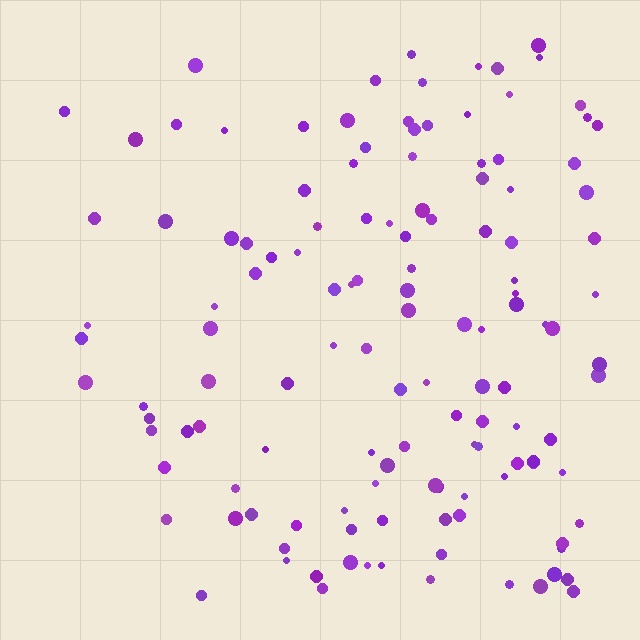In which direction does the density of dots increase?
From left to right, with the right side densest.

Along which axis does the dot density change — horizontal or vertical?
Horizontal.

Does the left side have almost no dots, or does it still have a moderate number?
Still a moderate number, just noticeably fewer than the right.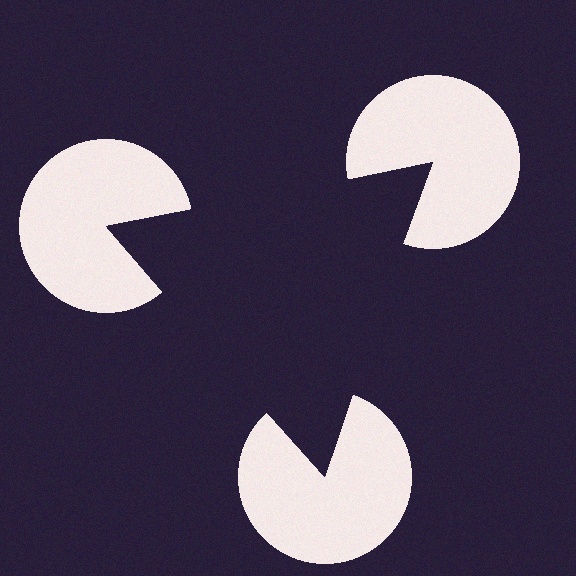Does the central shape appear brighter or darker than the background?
It typically appears slightly darker than the background, even though no actual brightness change is drawn.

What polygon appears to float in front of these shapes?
An illusory triangle — its edges are inferred from the aligned wedge cuts in the pac-man discs, not physically drawn.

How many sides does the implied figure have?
3 sides.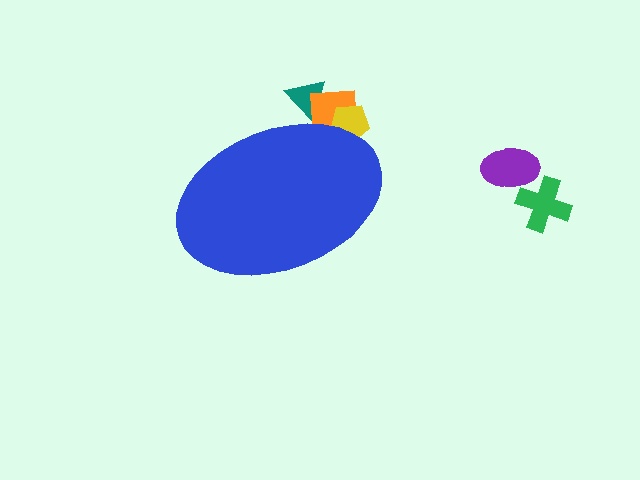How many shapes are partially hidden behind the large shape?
3 shapes are partially hidden.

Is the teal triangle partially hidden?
Yes, the teal triangle is partially hidden behind the blue ellipse.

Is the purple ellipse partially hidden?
No, the purple ellipse is fully visible.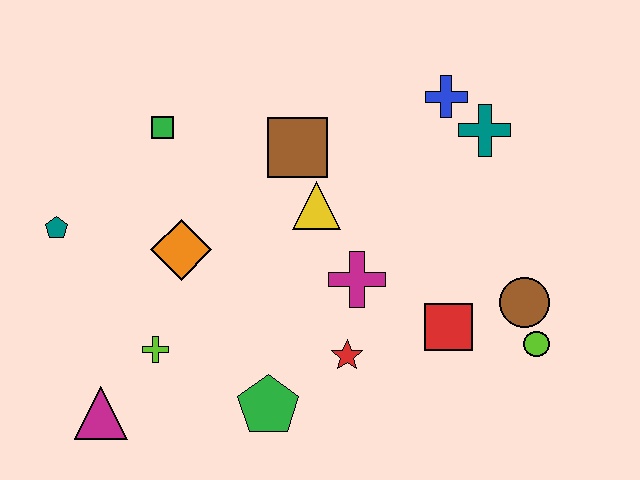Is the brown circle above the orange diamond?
No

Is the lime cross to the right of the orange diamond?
No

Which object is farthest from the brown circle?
The teal pentagon is farthest from the brown circle.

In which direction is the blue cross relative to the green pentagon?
The blue cross is above the green pentagon.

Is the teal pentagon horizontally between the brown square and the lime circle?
No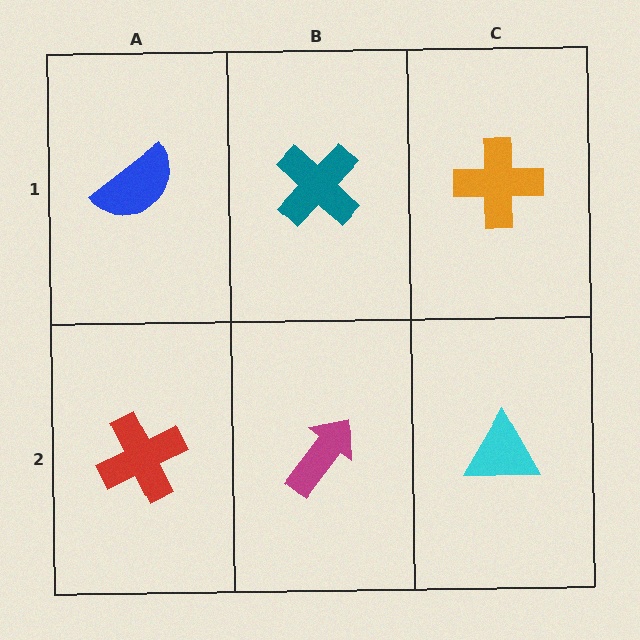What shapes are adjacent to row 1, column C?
A cyan triangle (row 2, column C), a teal cross (row 1, column B).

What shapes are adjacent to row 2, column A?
A blue semicircle (row 1, column A), a magenta arrow (row 2, column B).